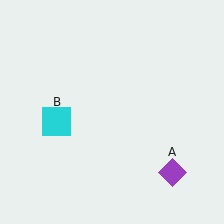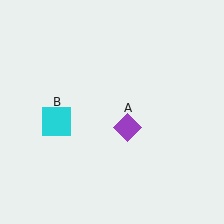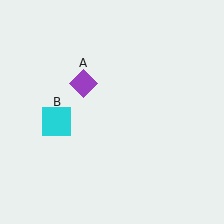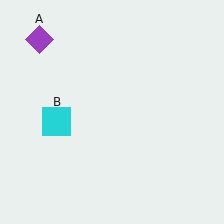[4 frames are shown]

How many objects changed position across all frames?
1 object changed position: purple diamond (object A).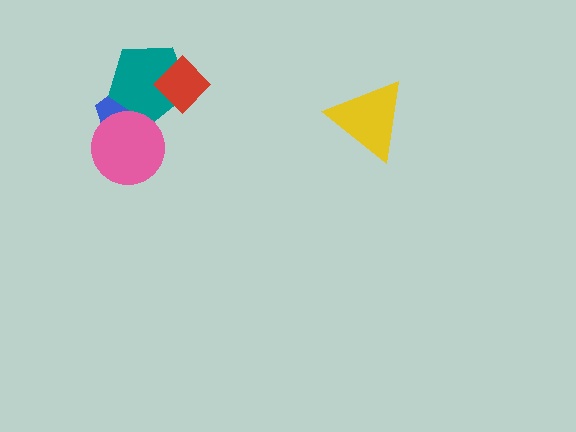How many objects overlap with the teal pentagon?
3 objects overlap with the teal pentagon.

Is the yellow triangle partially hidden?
No, no other shape covers it.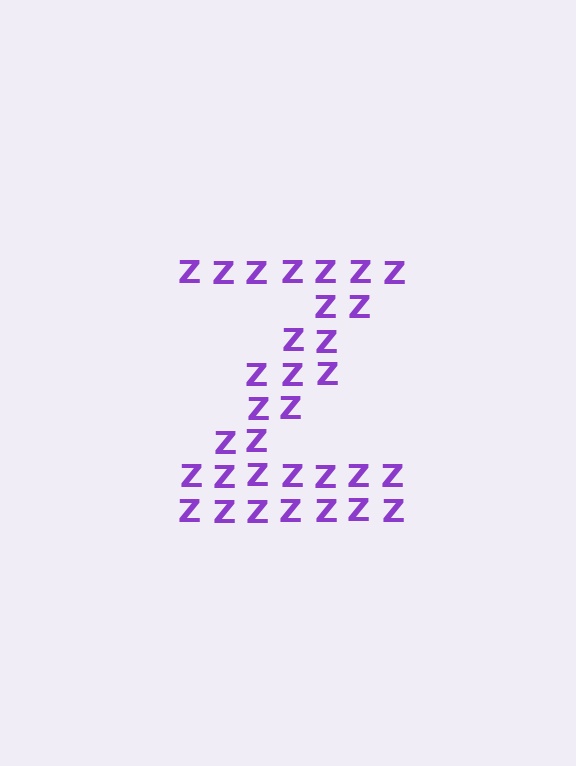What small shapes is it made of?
It is made of small letter Z's.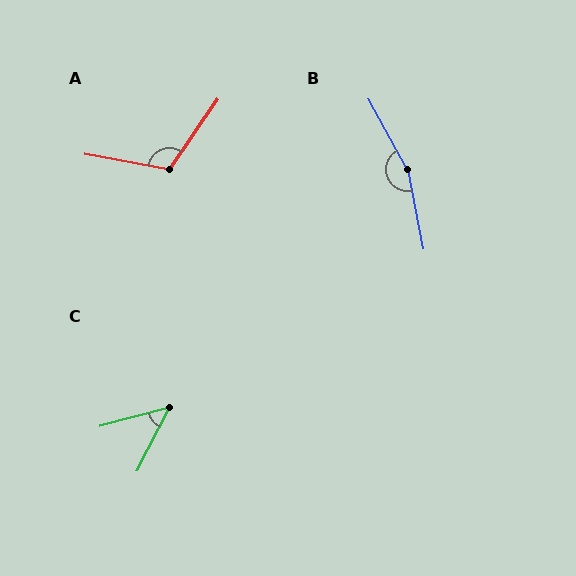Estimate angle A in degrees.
Approximately 115 degrees.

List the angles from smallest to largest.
C (48°), A (115°), B (163°).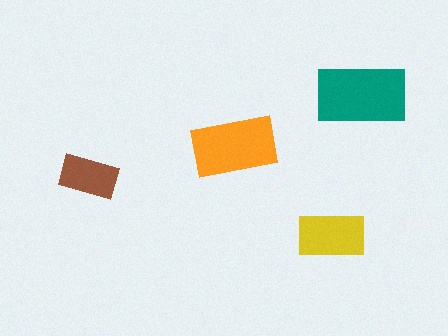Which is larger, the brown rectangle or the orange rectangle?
The orange one.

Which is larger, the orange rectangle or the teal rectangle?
The teal one.